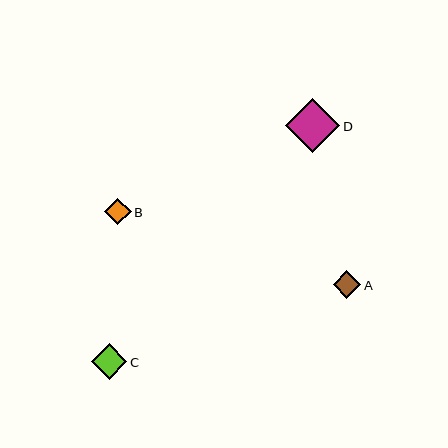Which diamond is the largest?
Diamond D is the largest with a size of approximately 54 pixels.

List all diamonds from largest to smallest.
From largest to smallest: D, C, A, B.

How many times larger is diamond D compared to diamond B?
Diamond D is approximately 2.0 times the size of diamond B.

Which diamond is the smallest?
Diamond B is the smallest with a size of approximately 27 pixels.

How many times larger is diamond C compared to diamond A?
Diamond C is approximately 1.3 times the size of diamond A.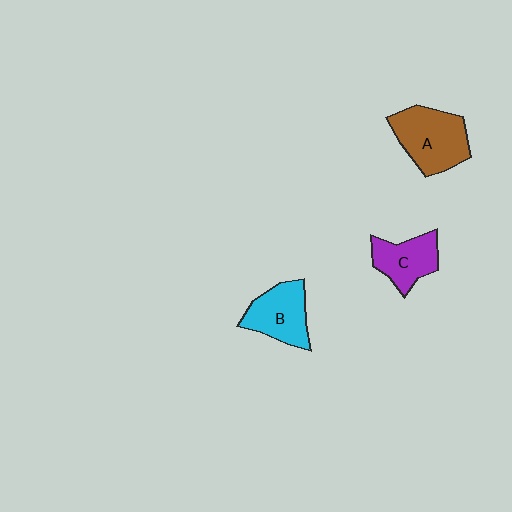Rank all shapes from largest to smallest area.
From largest to smallest: A (brown), B (cyan), C (purple).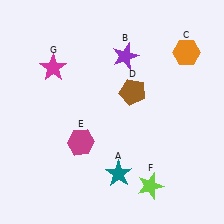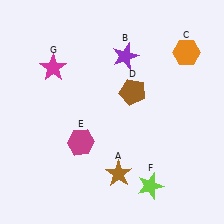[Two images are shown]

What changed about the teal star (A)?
In Image 1, A is teal. In Image 2, it changed to brown.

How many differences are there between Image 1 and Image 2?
There is 1 difference between the two images.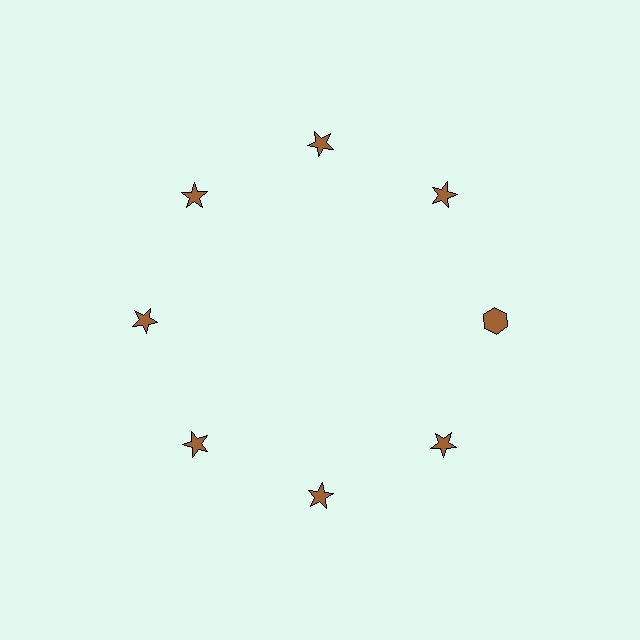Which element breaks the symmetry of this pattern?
The brown hexagon at roughly the 3 o'clock position breaks the symmetry. All other shapes are brown stars.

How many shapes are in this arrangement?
There are 8 shapes arranged in a ring pattern.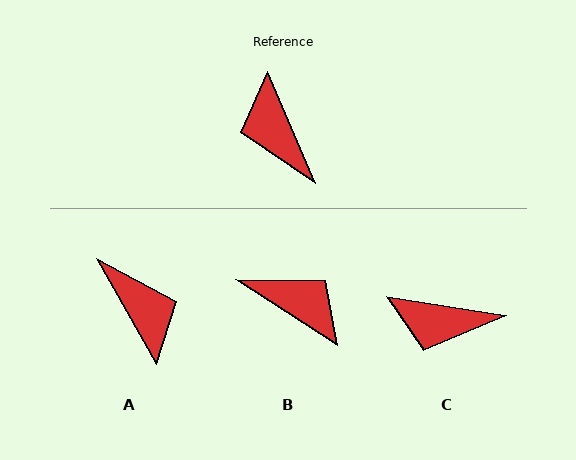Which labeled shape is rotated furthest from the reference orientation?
A, about 174 degrees away.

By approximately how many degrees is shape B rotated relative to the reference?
Approximately 146 degrees clockwise.